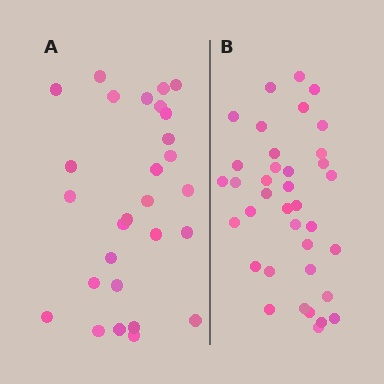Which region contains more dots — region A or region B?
Region B (the right region) has more dots.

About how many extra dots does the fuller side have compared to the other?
Region B has roughly 8 or so more dots than region A.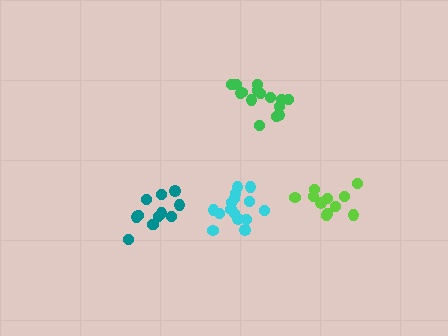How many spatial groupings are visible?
There are 4 spatial groupings.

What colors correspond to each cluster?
The clusters are colored: lime, cyan, teal, green.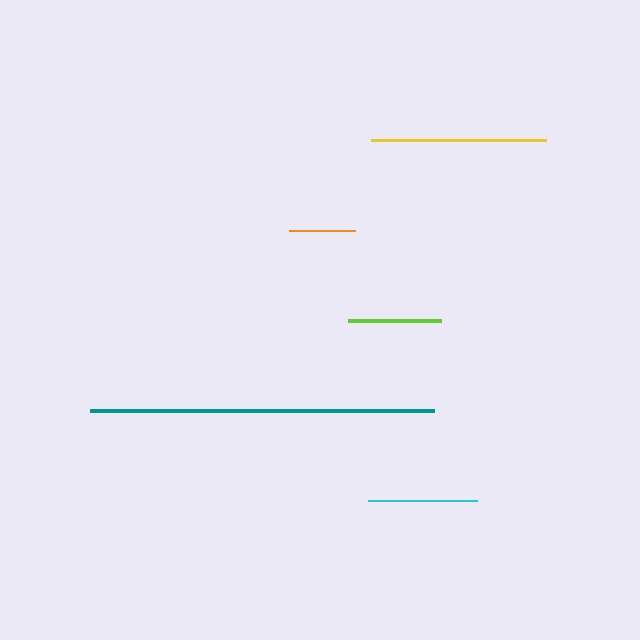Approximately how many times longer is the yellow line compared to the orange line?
The yellow line is approximately 2.6 times the length of the orange line.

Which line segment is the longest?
The teal line is the longest at approximately 344 pixels.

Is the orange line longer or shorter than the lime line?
The lime line is longer than the orange line.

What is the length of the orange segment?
The orange segment is approximately 67 pixels long.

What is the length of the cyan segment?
The cyan segment is approximately 109 pixels long.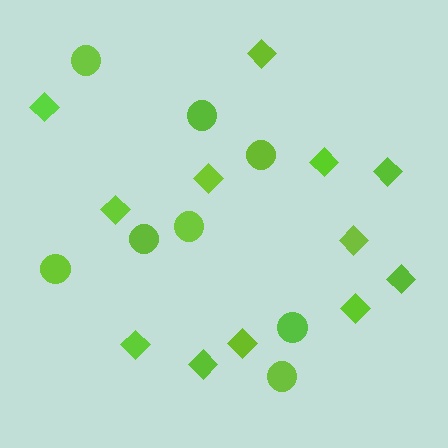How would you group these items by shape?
There are 2 groups: one group of diamonds (12) and one group of circles (8).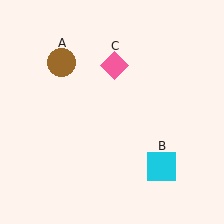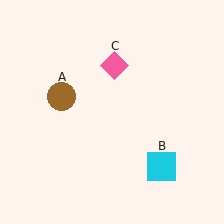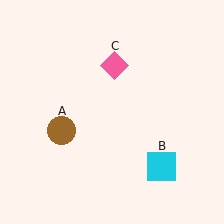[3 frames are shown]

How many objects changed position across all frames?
1 object changed position: brown circle (object A).